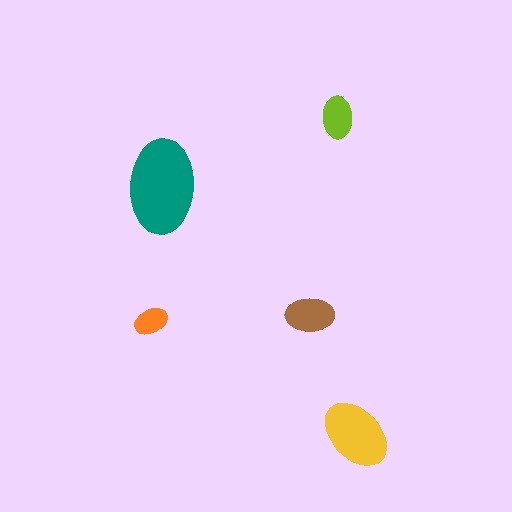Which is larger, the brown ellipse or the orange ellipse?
The brown one.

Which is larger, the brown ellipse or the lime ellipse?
The brown one.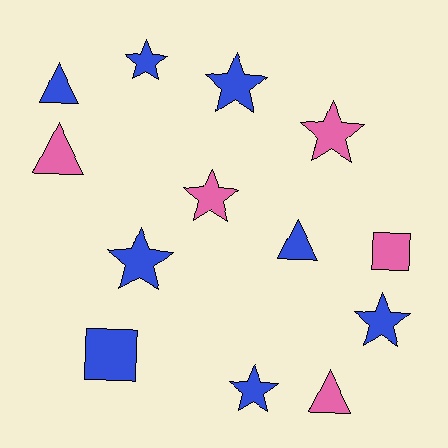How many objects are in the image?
There are 13 objects.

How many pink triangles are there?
There are 2 pink triangles.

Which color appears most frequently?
Blue, with 8 objects.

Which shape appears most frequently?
Star, with 7 objects.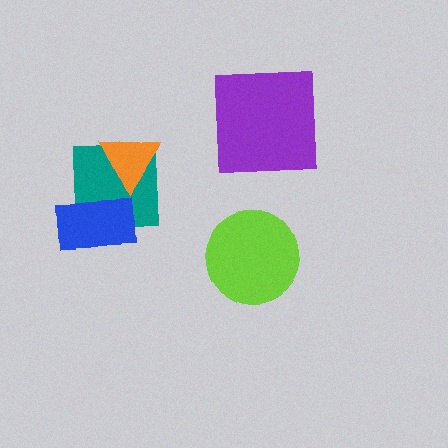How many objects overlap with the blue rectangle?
1 object overlaps with the blue rectangle.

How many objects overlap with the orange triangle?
1 object overlaps with the orange triangle.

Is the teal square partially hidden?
Yes, it is partially covered by another shape.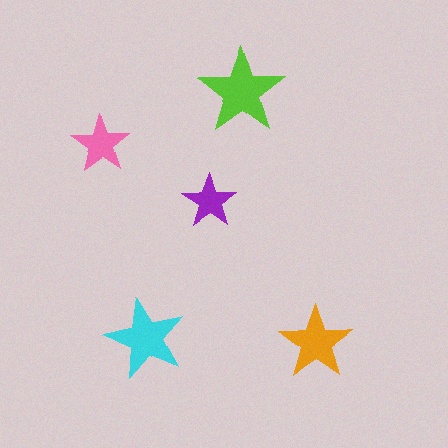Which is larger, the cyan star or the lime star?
The lime one.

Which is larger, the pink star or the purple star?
The pink one.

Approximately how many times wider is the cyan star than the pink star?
About 1.5 times wider.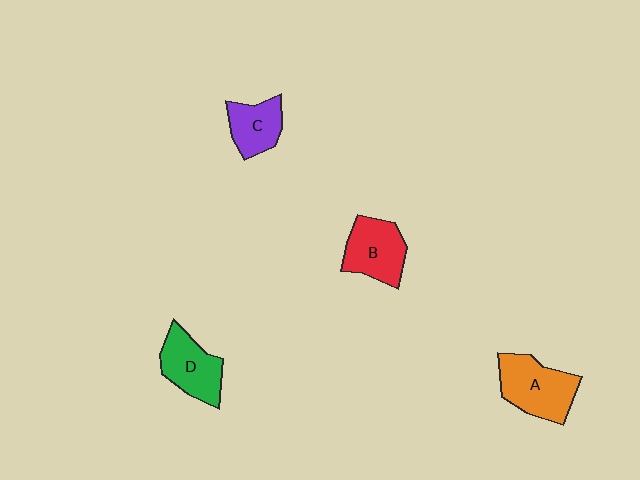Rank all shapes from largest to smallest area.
From largest to smallest: A (orange), B (red), D (green), C (purple).